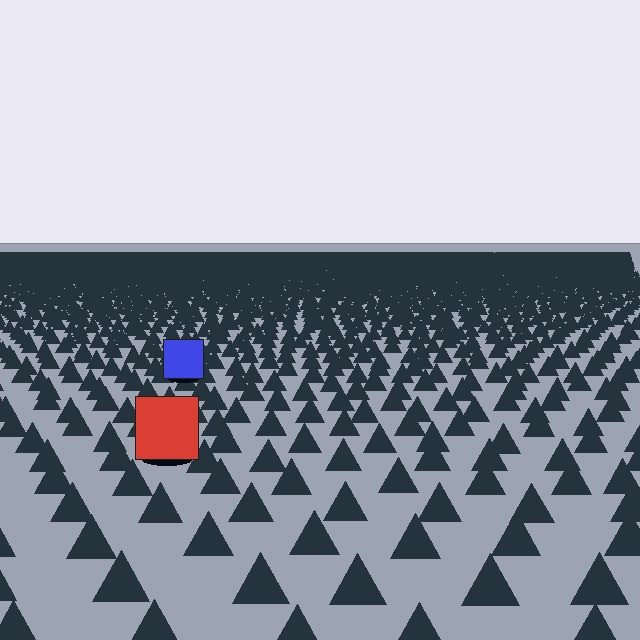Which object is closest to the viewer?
The red square is closest. The texture marks near it are larger and more spread out.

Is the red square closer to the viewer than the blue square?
Yes. The red square is closer — you can tell from the texture gradient: the ground texture is coarser near it.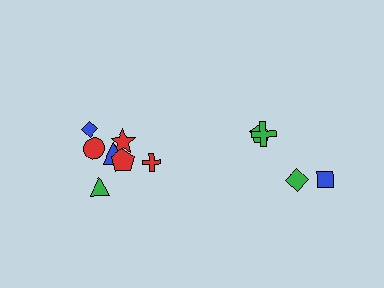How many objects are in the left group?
There are 7 objects.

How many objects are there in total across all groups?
There are 11 objects.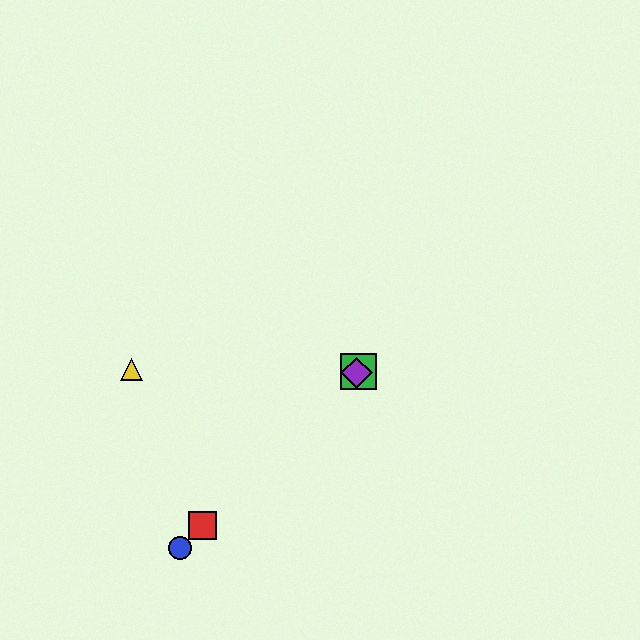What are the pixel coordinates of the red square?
The red square is at (203, 525).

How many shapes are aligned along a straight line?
4 shapes (the red square, the blue circle, the green square, the purple diamond) are aligned along a straight line.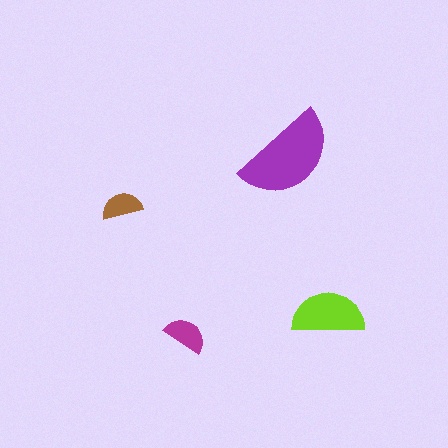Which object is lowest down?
The magenta semicircle is bottommost.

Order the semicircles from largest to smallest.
the purple one, the lime one, the magenta one, the brown one.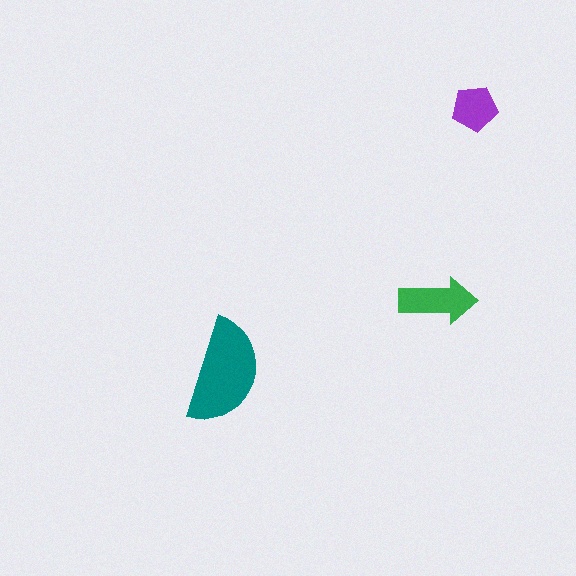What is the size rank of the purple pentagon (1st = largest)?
3rd.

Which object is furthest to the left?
The teal semicircle is leftmost.